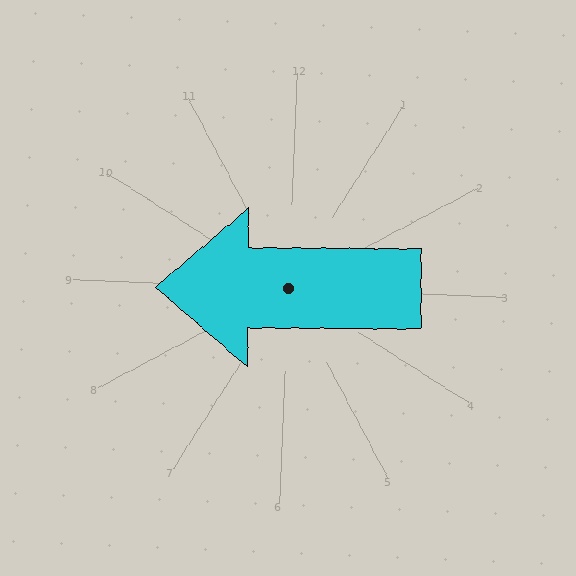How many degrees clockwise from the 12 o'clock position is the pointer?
Approximately 268 degrees.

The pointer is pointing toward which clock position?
Roughly 9 o'clock.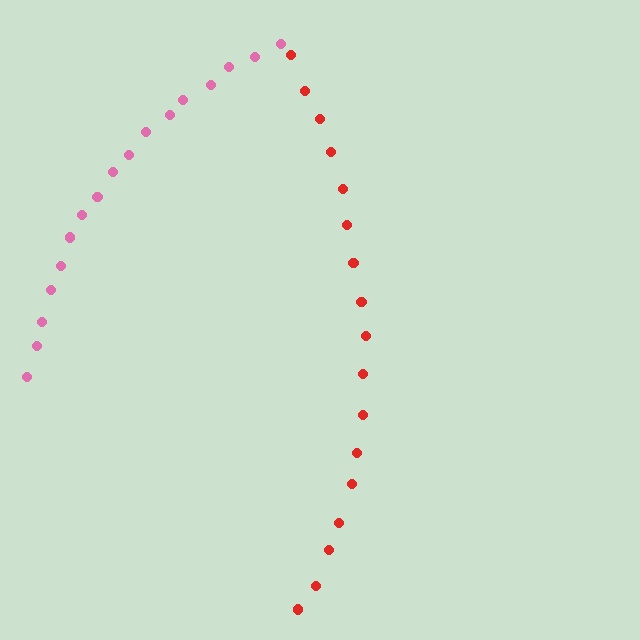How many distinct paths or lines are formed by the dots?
There are 2 distinct paths.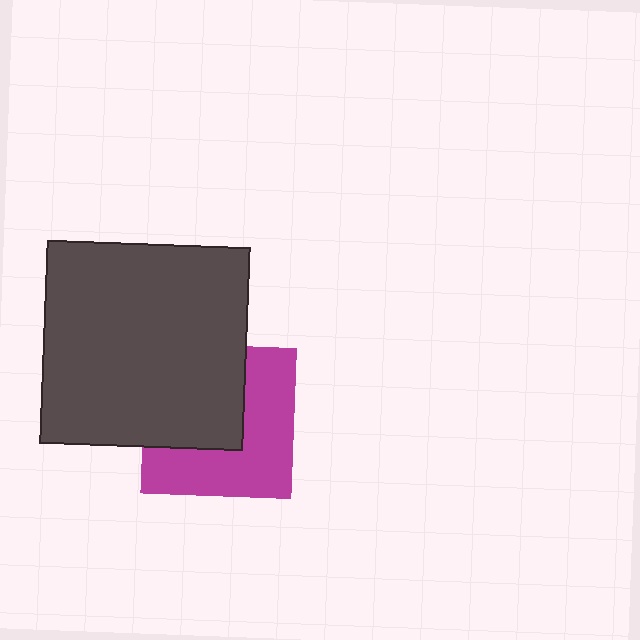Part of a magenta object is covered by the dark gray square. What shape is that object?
It is a square.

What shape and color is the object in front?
The object in front is a dark gray square.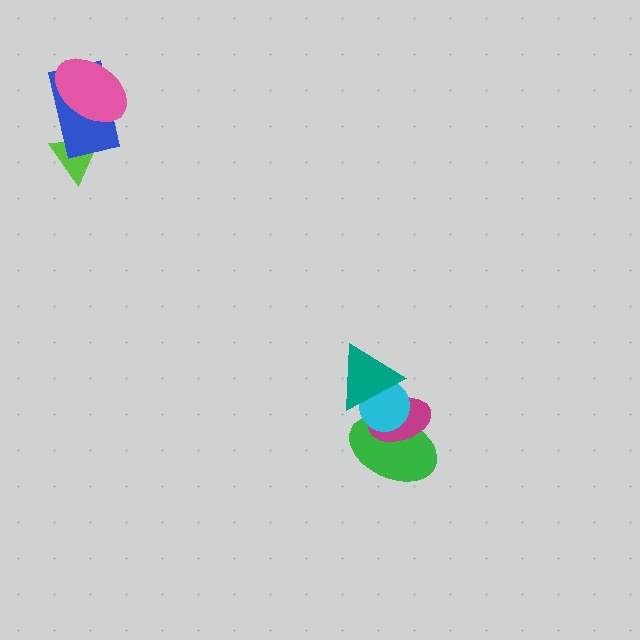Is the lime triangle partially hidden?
Yes, it is partially covered by another shape.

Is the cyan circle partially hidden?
Yes, it is partially covered by another shape.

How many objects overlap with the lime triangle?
1 object overlaps with the lime triangle.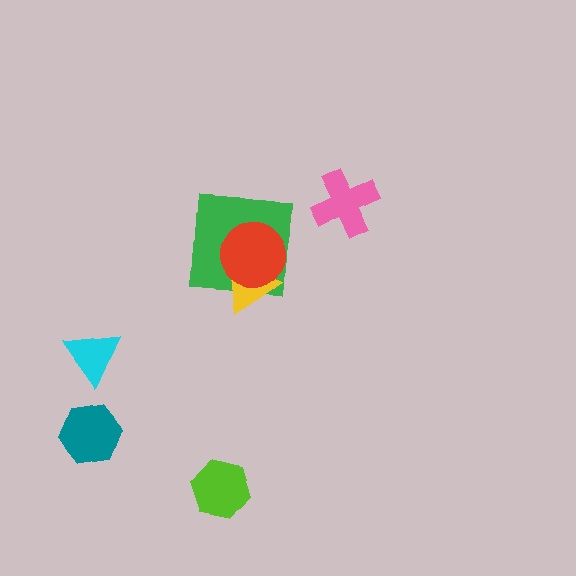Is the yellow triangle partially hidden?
Yes, it is partially covered by another shape.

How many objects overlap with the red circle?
2 objects overlap with the red circle.